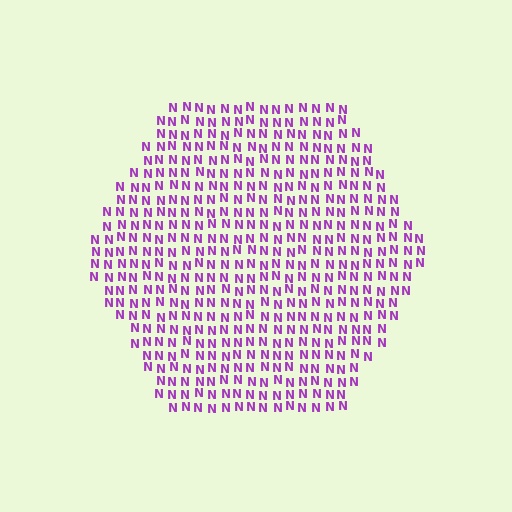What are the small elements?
The small elements are letter N's.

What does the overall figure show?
The overall figure shows a hexagon.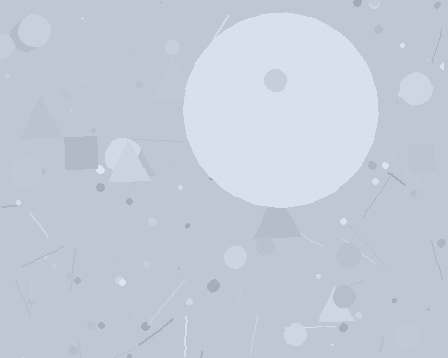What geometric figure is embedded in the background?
A circle is embedded in the background.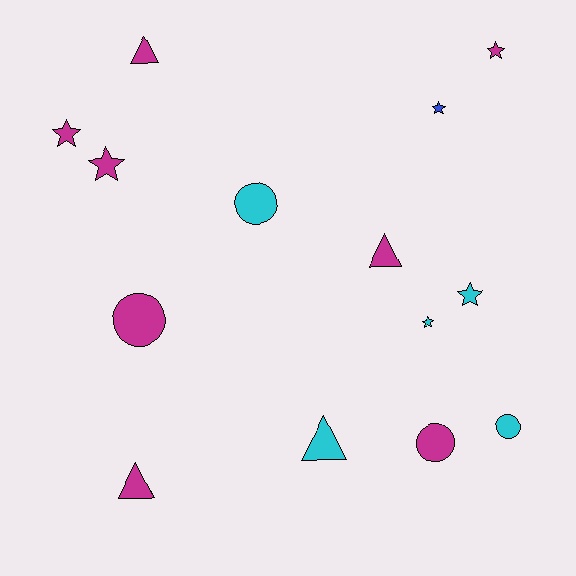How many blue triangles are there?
There are no blue triangles.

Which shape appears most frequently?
Star, with 6 objects.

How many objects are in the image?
There are 14 objects.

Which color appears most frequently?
Magenta, with 8 objects.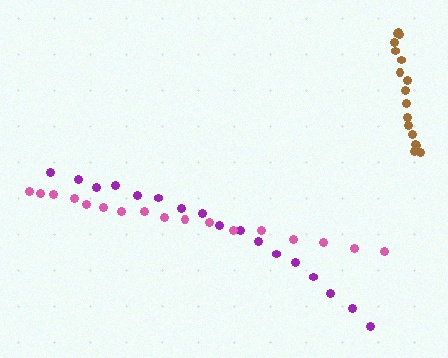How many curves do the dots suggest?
There are 3 distinct paths.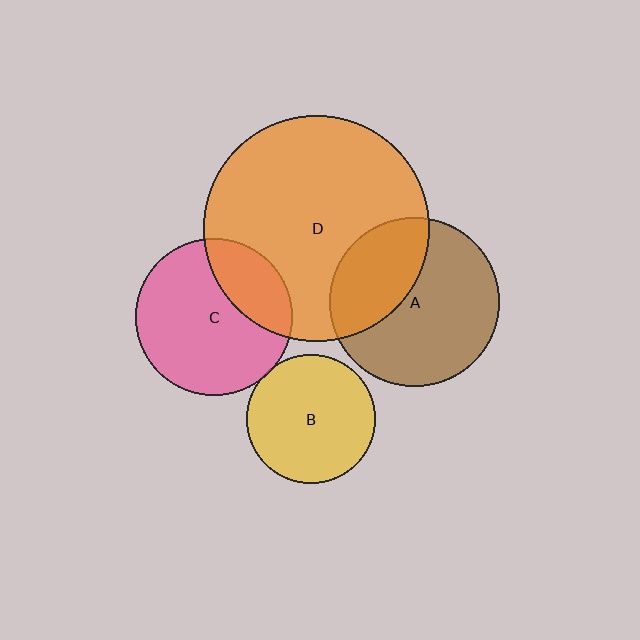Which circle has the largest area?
Circle D (orange).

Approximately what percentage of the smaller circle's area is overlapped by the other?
Approximately 25%.